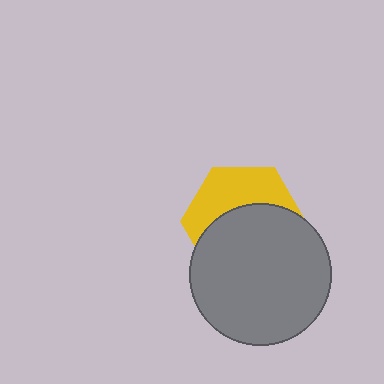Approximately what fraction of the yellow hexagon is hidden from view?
Roughly 58% of the yellow hexagon is hidden behind the gray circle.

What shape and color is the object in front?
The object in front is a gray circle.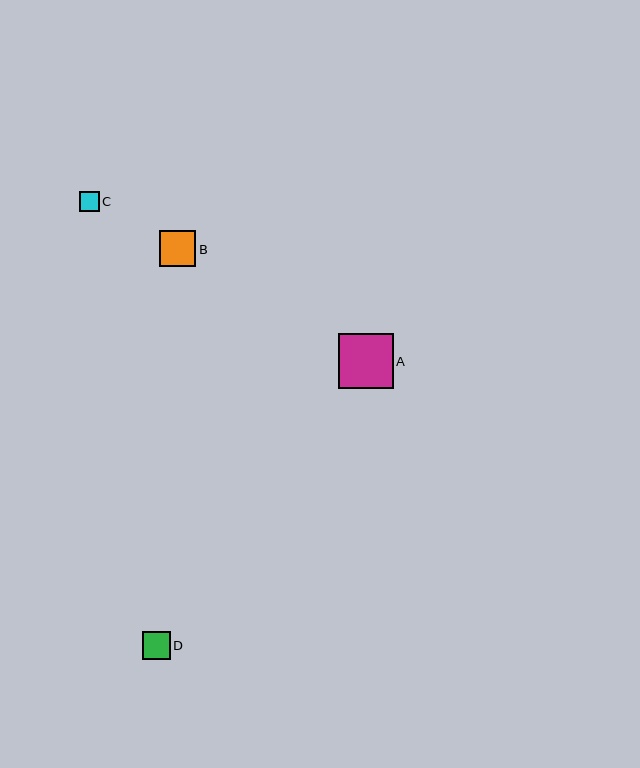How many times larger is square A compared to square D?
Square A is approximately 2.0 times the size of square D.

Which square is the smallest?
Square C is the smallest with a size of approximately 20 pixels.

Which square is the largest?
Square A is the largest with a size of approximately 55 pixels.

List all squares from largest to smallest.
From largest to smallest: A, B, D, C.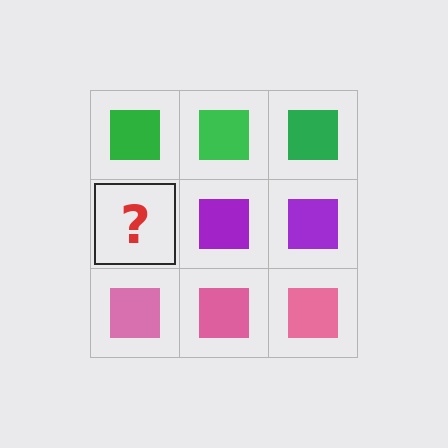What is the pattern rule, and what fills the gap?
The rule is that each row has a consistent color. The gap should be filled with a purple square.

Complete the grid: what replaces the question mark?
The question mark should be replaced with a purple square.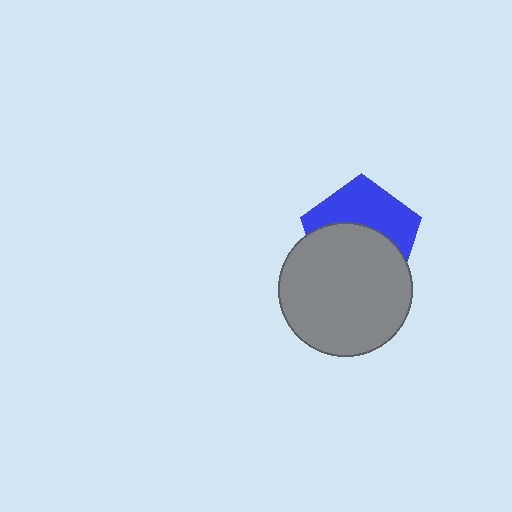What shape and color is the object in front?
The object in front is a gray circle.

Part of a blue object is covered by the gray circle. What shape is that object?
It is a pentagon.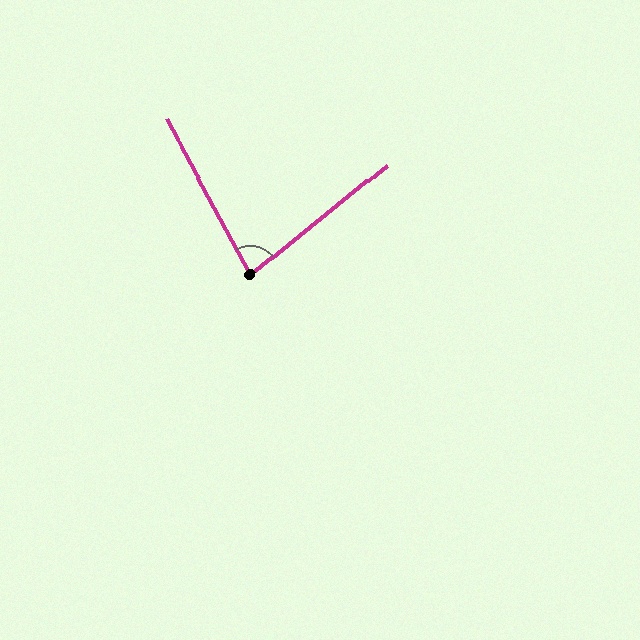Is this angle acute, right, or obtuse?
It is acute.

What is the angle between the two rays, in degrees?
Approximately 80 degrees.